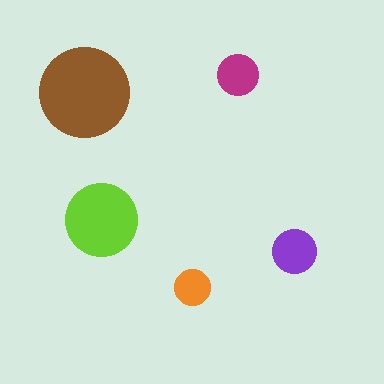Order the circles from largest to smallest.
the brown one, the lime one, the purple one, the magenta one, the orange one.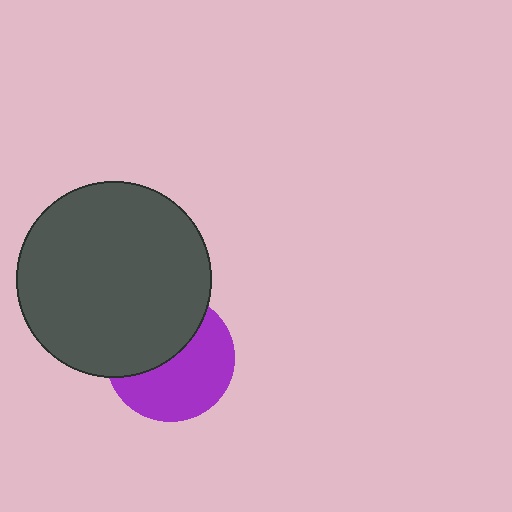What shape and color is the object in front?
The object in front is a dark gray circle.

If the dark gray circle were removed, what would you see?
You would see the complete purple circle.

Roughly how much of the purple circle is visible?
About half of it is visible (roughly 56%).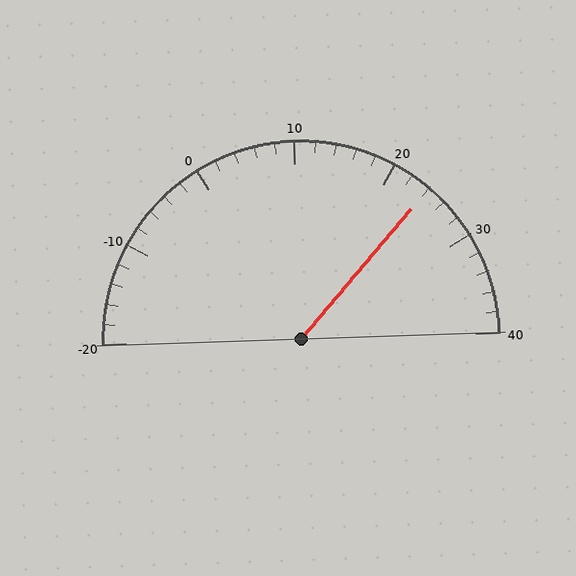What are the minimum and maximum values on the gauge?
The gauge ranges from -20 to 40.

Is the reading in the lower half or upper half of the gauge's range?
The reading is in the upper half of the range (-20 to 40).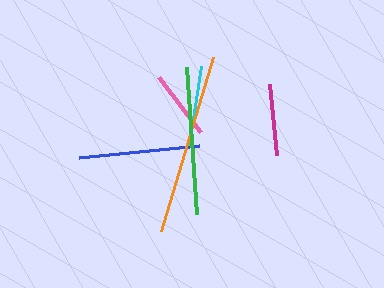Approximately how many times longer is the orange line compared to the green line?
The orange line is approximately 1.2 times the length of the green line.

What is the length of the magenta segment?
The magenta segment is approximately 71 pixels long.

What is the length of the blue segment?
The blue segment is approximately 120 pixels long.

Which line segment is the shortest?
The pink line is the shortest at approximately 70 pixels.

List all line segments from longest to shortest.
From longest to shortest: orange, green, blue, cyan, magenta, pink.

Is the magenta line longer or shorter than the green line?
The green line is longer than the magenta line.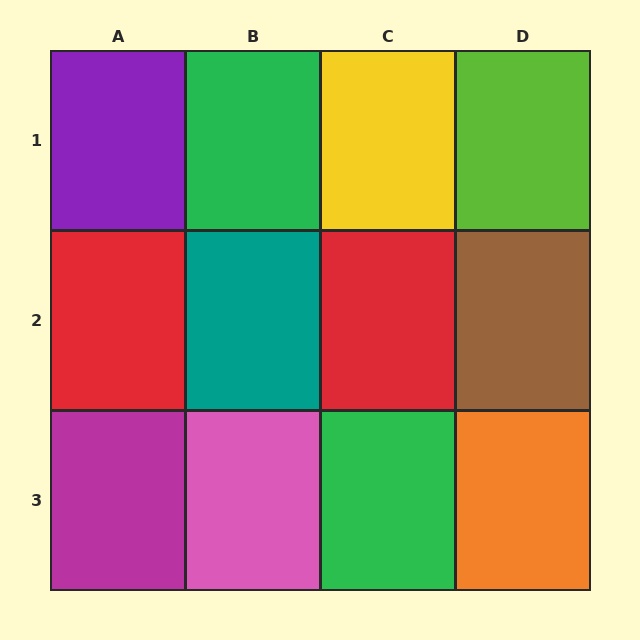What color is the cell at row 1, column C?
Yellow.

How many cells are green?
2 cells are green.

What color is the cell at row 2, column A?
Red.